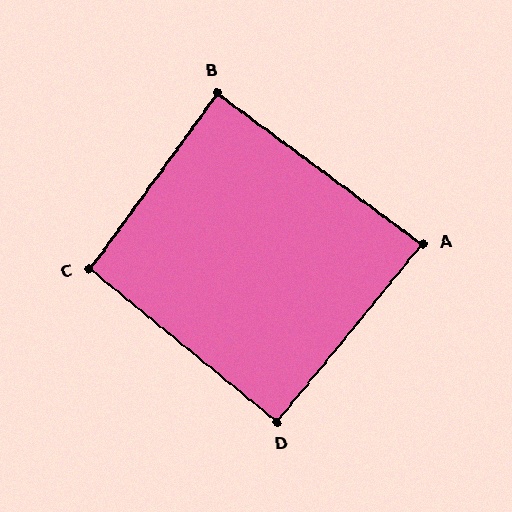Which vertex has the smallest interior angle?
A, at approximately 87 degrees.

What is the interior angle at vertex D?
Approximately 90 degrees (approximately right).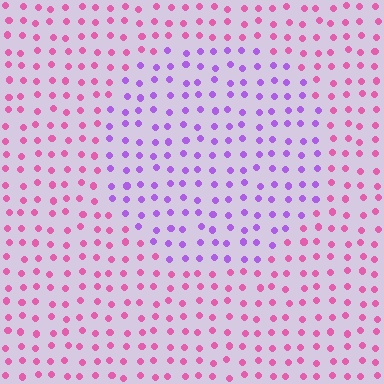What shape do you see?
I see a circle.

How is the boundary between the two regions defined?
The boundary is defined purely by a slight shift in hue (about 49 degrees). Spacing, size, and orientation are identical on both sides.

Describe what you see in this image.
The image is filled with small pink elements in a uniform arrangement. A circle-shaped region is visible where the elements are tinted to a slightly different hue, forming a subtle color boundary.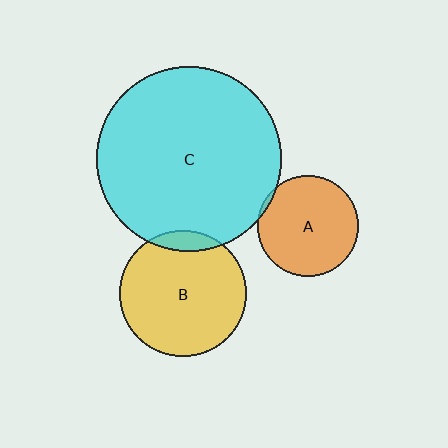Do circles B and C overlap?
Yes.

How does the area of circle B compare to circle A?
Approximately 1.6 times.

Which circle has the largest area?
Circle C (cyan).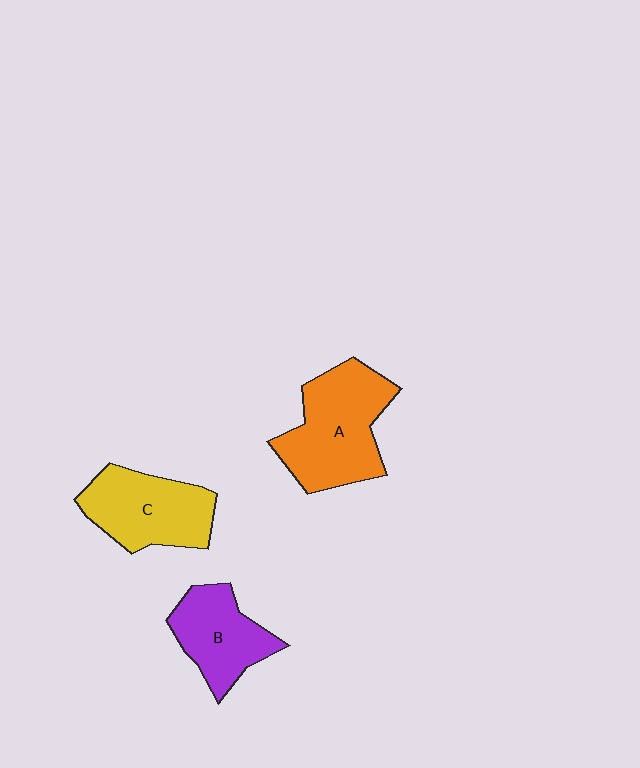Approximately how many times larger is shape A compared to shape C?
Approximately 1.2 times.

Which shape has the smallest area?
Shape B (purple).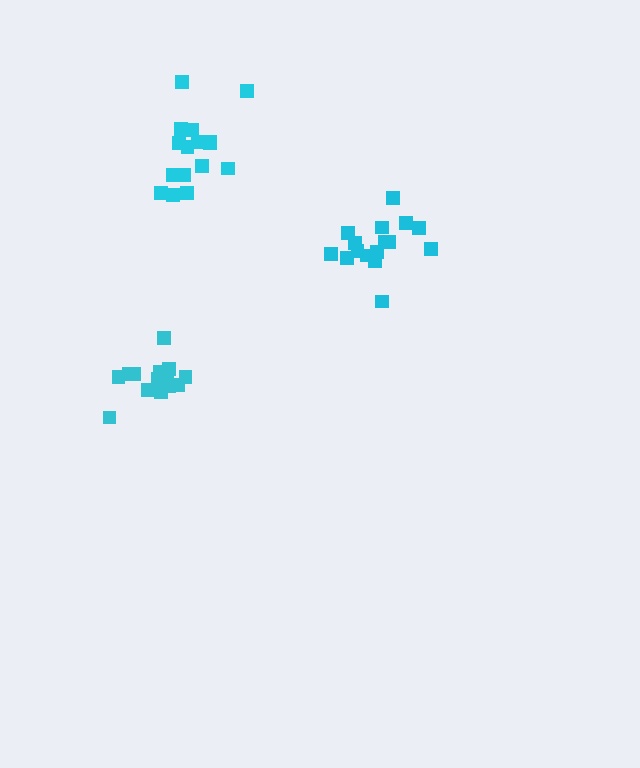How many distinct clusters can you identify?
There are 3 distinct clusters.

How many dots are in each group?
Group 1: 16 dots, Group 2: 16 dots, Group 3: 17 dots (49 total).